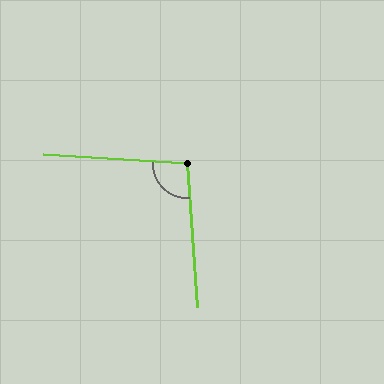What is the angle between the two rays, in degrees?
Approximately 98 degrees.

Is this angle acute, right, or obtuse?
It is obtuse.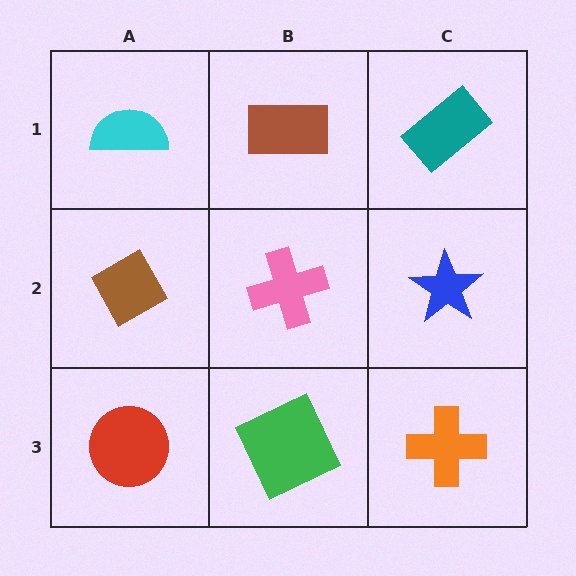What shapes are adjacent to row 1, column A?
A brown diamond (row 2, column A), a brown rectangle (row 1, column B).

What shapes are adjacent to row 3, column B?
A pink cross (row 2, column B), a red circle (row 3, column A), an orange cross (row 3, column C).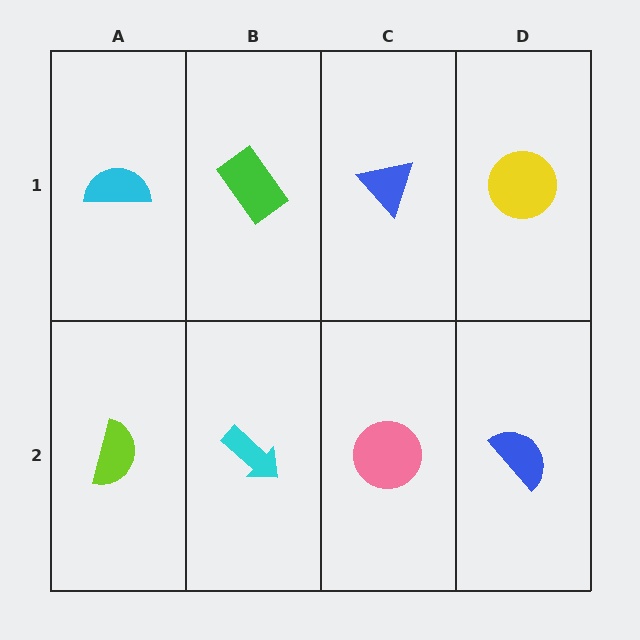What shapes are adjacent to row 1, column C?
A pink circle (row 2, column C), a green rectangle (row 1, column B), a yellow circle (row 1, column D).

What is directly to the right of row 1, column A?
A green rectangle.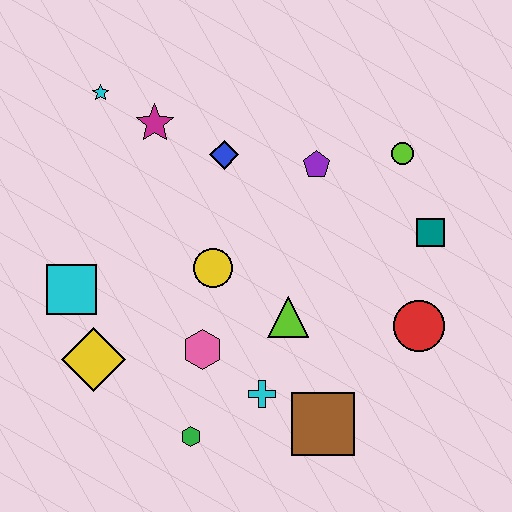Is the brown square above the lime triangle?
No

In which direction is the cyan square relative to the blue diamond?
The cyan square is to the left of the blue diamond.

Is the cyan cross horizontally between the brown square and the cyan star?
Yes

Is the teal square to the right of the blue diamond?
Yes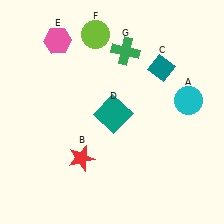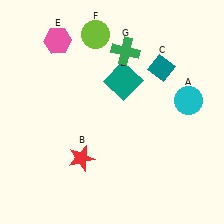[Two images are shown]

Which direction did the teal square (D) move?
The teal square (D) moved up.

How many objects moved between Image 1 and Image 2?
1 object moved between the two images.